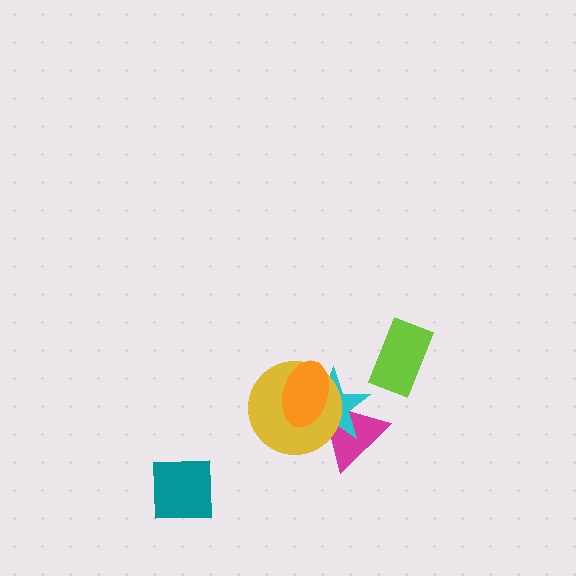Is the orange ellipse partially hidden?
No, no other shape covers it.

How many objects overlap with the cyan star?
3 objects overlap with the cyan star.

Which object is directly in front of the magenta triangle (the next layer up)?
The cyan star is directly in front of the magenta triangle.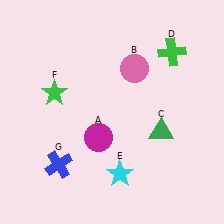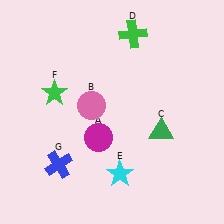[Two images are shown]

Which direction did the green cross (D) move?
The green cross (D) moved left.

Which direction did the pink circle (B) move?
The pink circle (B) moved left.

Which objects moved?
The objects that moved are: the pink circle (B), the green cross (D).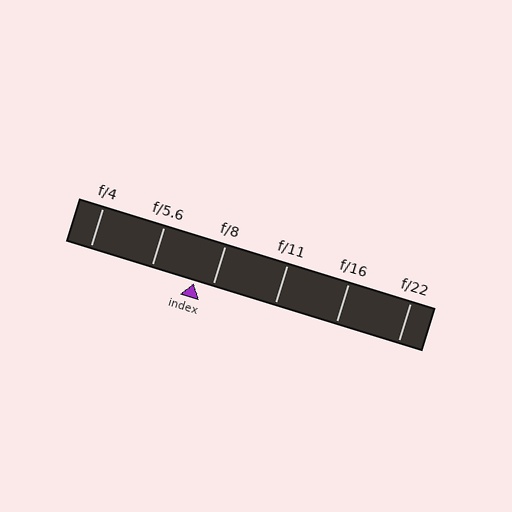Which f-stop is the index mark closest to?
The index mark is closest to f/8.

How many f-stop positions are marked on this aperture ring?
There are 6 f-stop positions marked.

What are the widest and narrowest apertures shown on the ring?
The widest aperture shown is f/4 and the narrowest is f/22.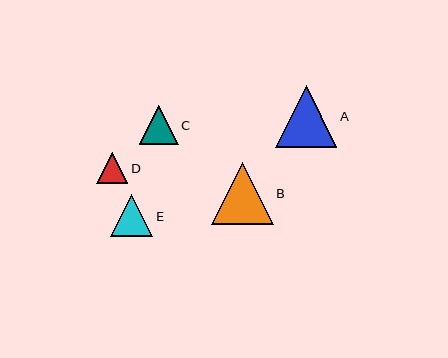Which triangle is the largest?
Triangle A is the largest with a size of approximately 62 pixels.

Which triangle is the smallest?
Triangle D is the smallest with a size of approximately 31 pixels.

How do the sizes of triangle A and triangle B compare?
Triangle A and triangle B are approximately the same size.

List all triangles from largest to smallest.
From largest to smallest: A, B, E, C, D.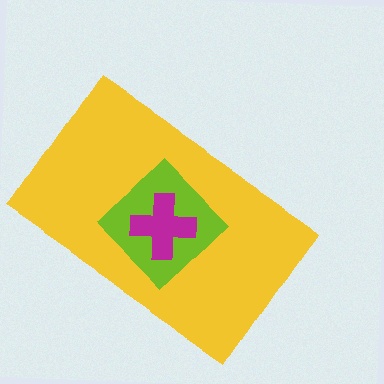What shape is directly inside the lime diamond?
The magenta cross.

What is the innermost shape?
The magenta cross.